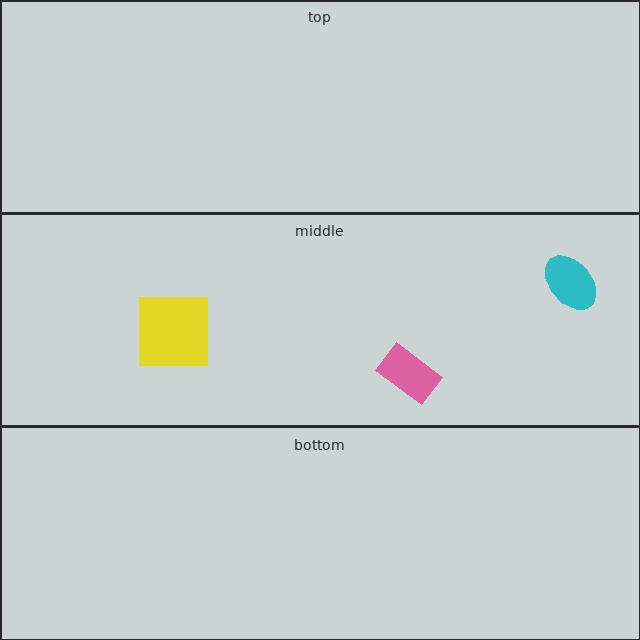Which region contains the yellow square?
The middle region.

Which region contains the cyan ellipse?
The middle region.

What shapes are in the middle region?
The pink rectangle, the yellow square, the cyan ellipse.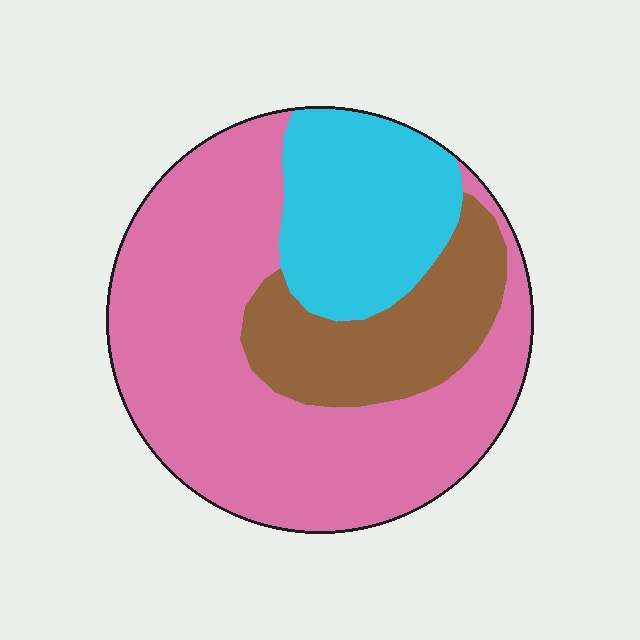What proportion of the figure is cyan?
Cyan takes up less than a quarter of the figure.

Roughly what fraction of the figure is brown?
Brown takes up less than a quarter of the figure.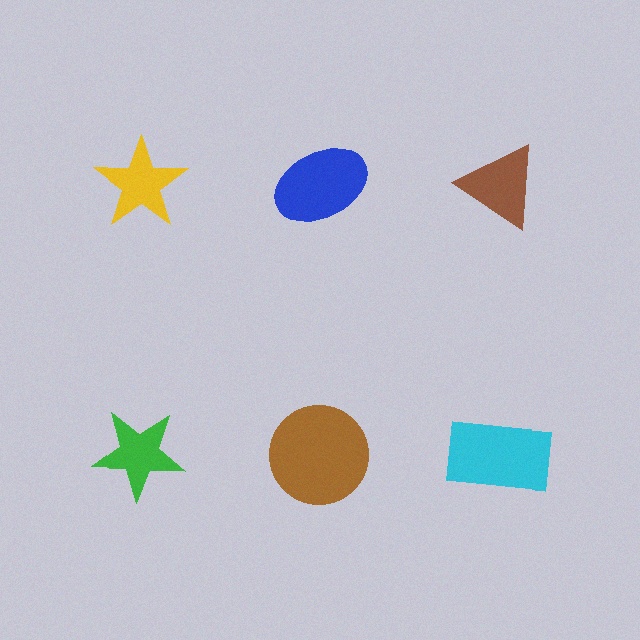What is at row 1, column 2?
A blue ellipse.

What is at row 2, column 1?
A green star.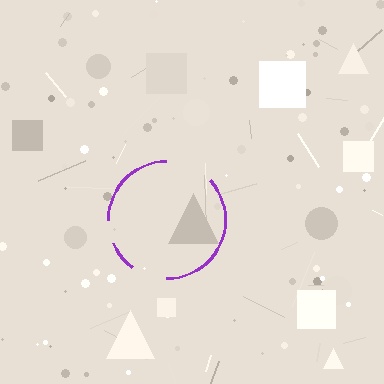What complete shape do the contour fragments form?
The contour fragments form a circle.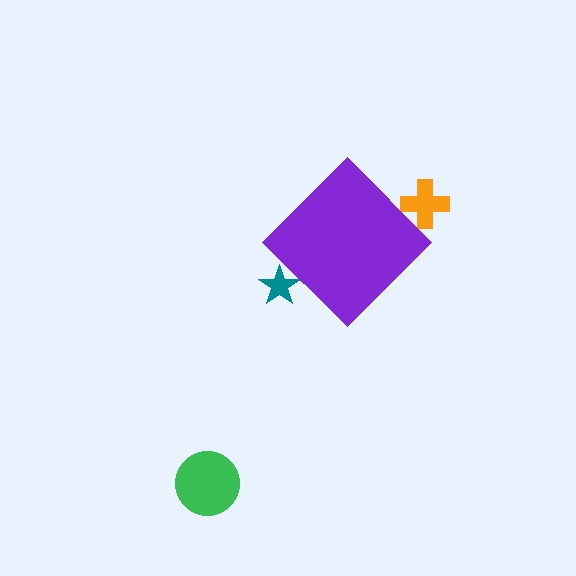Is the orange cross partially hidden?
Yes, the orange cross is partially hidden behind the purple diamond.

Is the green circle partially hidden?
No, the green circle is fully visible.